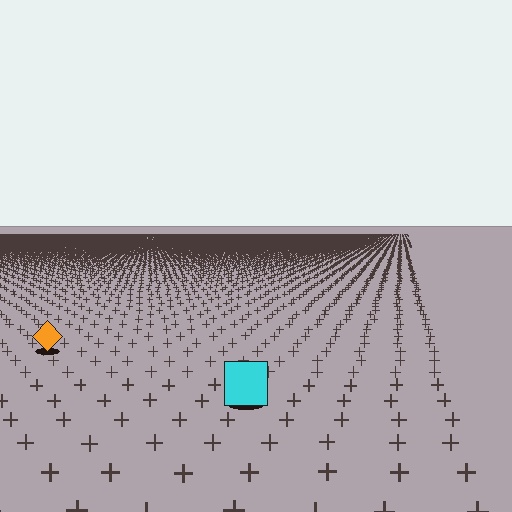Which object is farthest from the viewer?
The orange diamond is farthest from the viewer. It appears smaller and the ground texture around it is denser.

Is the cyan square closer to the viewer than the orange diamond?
Yes. The cyan square is closer — you can tell from the texture gradient: the ground texture is coarser near it.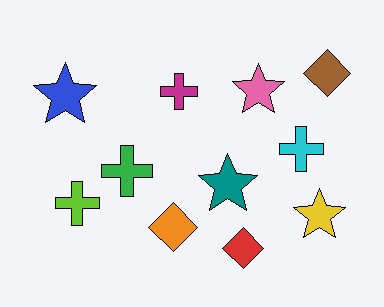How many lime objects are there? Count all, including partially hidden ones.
There is 1 lime object.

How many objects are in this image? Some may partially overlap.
There are 11 objects.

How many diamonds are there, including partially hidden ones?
There are 3 diamonds.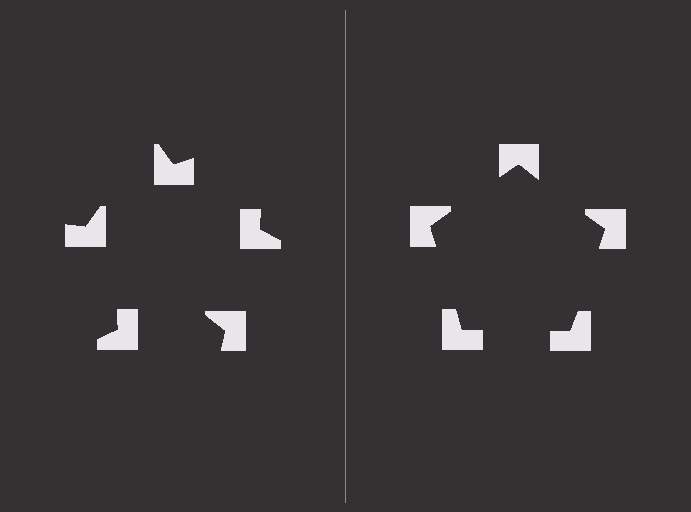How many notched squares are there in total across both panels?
10 — 5 on each side.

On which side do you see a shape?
An illusory pentagon appears on the right side. On the left side the wedge cuts are rotated, so no coherent shape forms.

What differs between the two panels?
The notched squares are positioned identically on both sides; only the wedge orientations differ. On the right they align to a pentagon; on the left they are misaligned.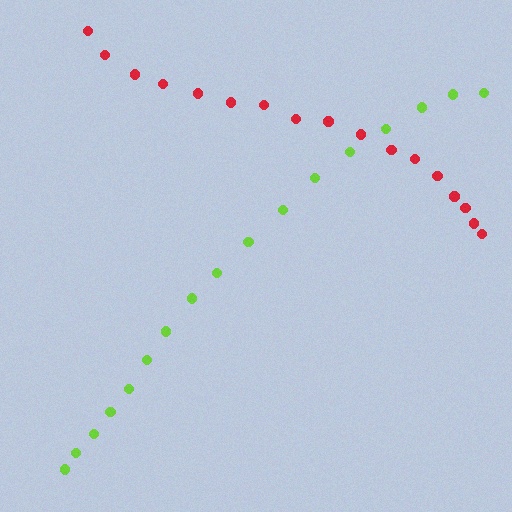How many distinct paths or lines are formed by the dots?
There are 2 distinct paths.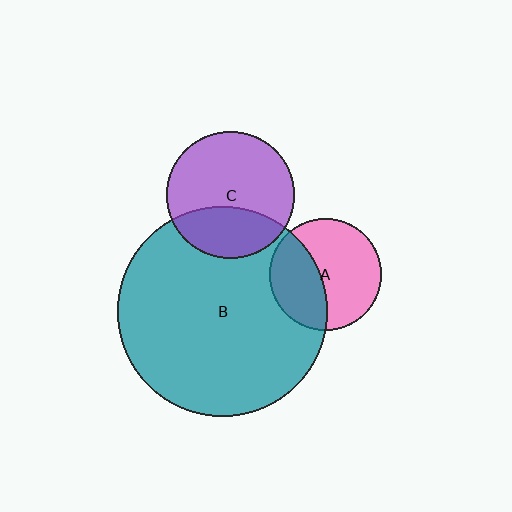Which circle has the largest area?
Circle B (teal).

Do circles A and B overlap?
Yes.